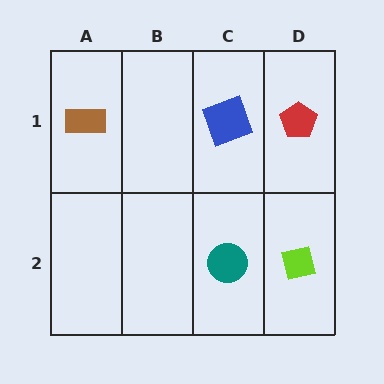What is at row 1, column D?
A red pentagon.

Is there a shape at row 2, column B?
No, that cell is empty.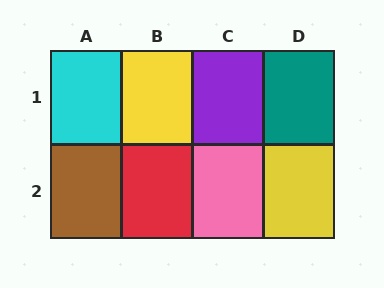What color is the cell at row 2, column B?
Red.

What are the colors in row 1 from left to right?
Cyan, yellow, purple, teal.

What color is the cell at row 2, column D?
Yellow.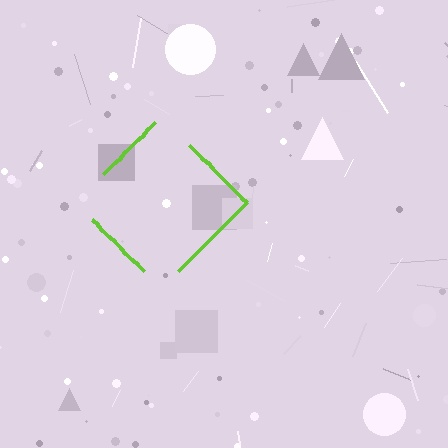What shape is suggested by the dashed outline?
The dashed outline suggests a diamond.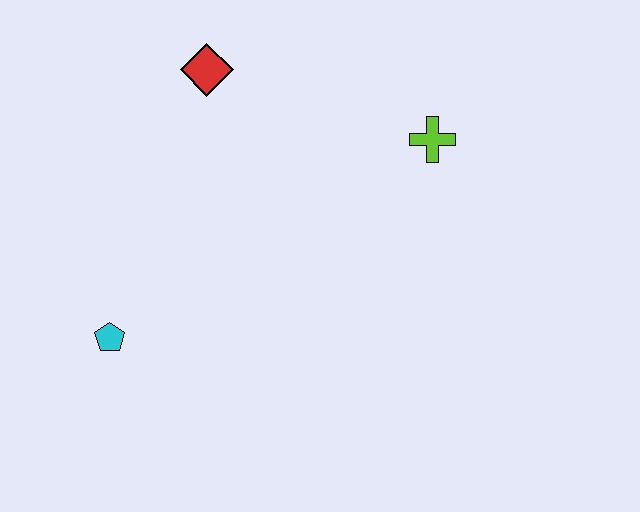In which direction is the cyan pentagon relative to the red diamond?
The cyan pentagon is below the red diamond.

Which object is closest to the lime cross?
The red diamond is closest to the lime cross.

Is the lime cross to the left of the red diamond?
No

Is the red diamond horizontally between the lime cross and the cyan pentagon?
Yes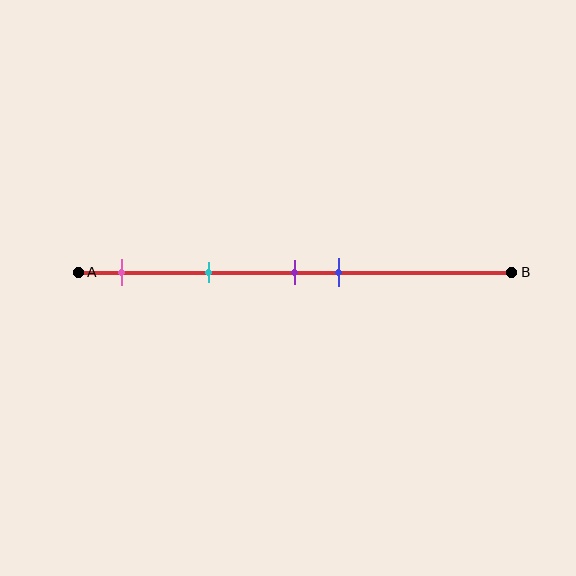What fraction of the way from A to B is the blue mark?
The blue mark is approximately 60% (0.6) of the way from A to B.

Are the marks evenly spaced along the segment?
No, the marks are not evenly spaced.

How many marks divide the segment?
There are 4 marks dividing the segment.